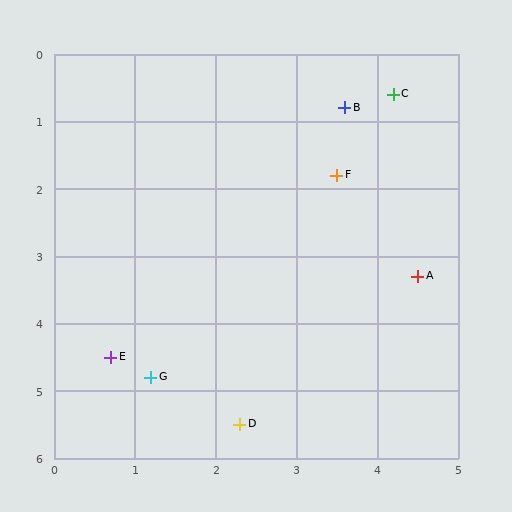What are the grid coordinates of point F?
Point F is at approximately (3.5, 1.8).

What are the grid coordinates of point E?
Point E is at approximately (0.7, 4.5).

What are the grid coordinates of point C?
Point C is at approximately (4.2, 0.6).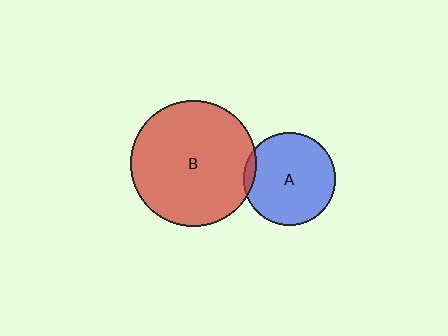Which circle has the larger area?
Circle B (red).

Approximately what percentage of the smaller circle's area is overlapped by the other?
Approximately 5%.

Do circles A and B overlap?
Yes.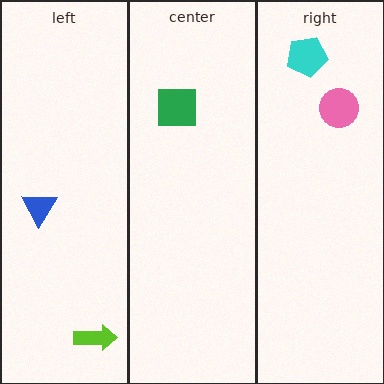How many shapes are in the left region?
2.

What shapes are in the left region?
The lime arrow, the blue triangle.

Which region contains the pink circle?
The right region.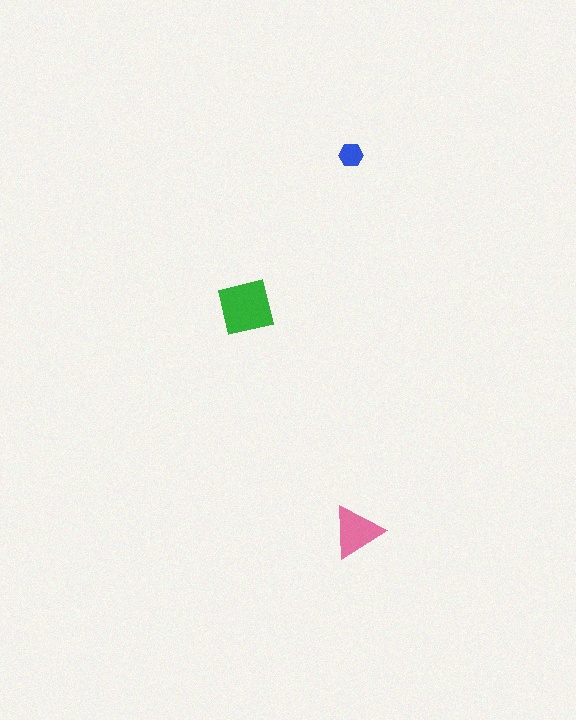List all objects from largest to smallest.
The green square, the pink triangle, the blue hexagon.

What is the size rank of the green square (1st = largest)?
1st.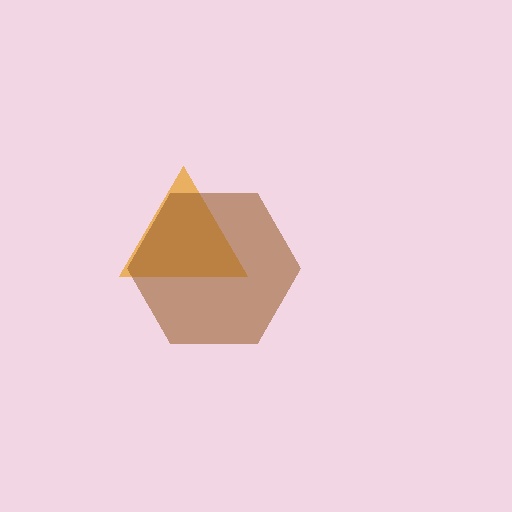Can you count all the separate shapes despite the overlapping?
Yes, there are 2 separate shapes.